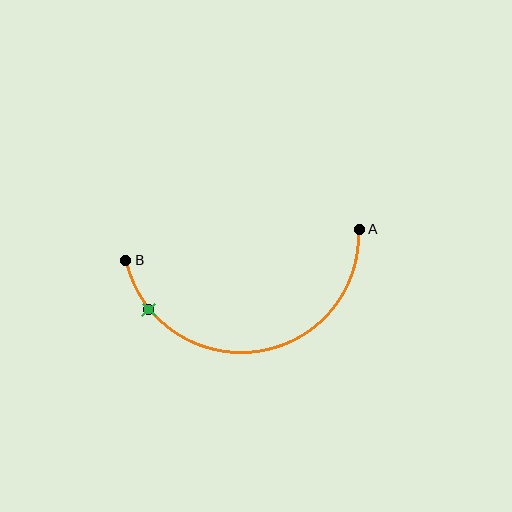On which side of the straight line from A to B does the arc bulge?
The arc bulges below the straight line connecting A and B.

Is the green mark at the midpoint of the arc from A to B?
No. The green mark lies on the arc but is closer to endpoint B. The arc midpoint would be at the point on the curve equidistant along the arc from both A and B.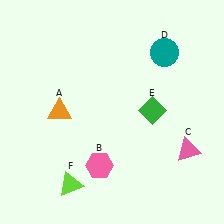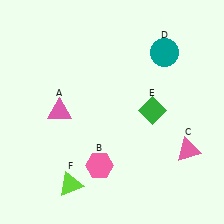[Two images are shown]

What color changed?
The triangle (A) changed from orange in Image 1 to pink in Image 2.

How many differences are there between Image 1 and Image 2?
There is 1 difference between the two images.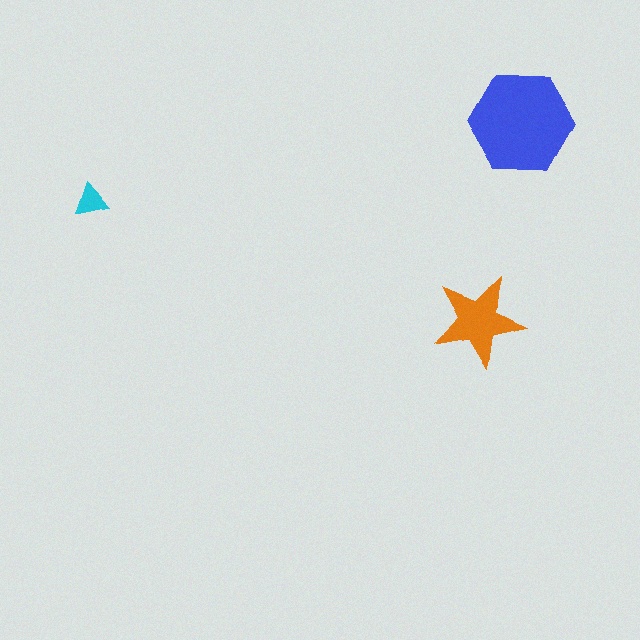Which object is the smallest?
The cyan triangle.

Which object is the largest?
The blue hexagon.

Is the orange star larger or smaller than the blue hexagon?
Smaller.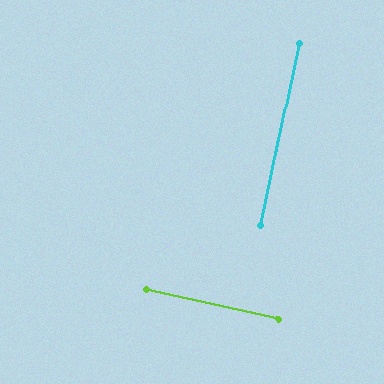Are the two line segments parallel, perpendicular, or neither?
Perpendicular — they meet at approximately 89°.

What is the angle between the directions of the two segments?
Approximately 89 degrees.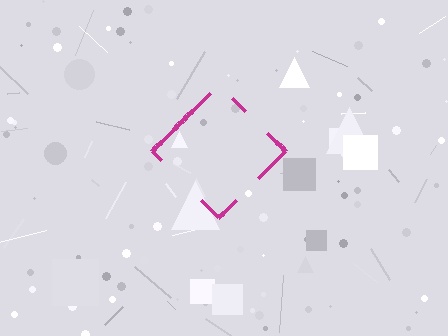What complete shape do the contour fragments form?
The contour fragments form a diamond.